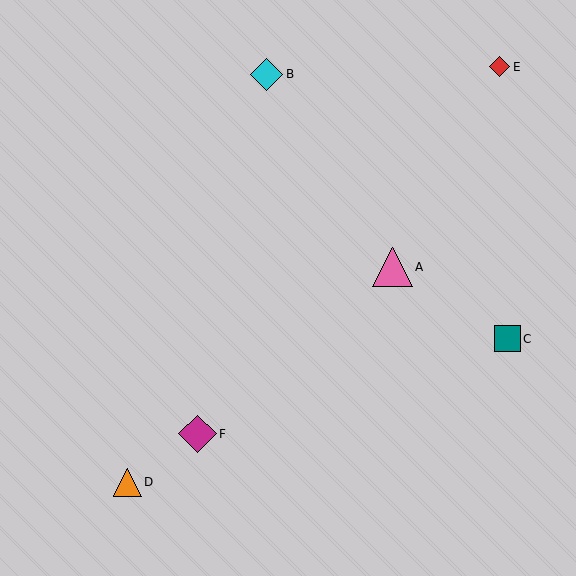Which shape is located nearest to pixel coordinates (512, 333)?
The teal square (labeled C) at (507, 339) is nearest to that location.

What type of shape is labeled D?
Shape D is an orange triangle.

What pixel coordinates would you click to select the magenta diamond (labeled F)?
Click at (198, 434) to select the magenta diamond F.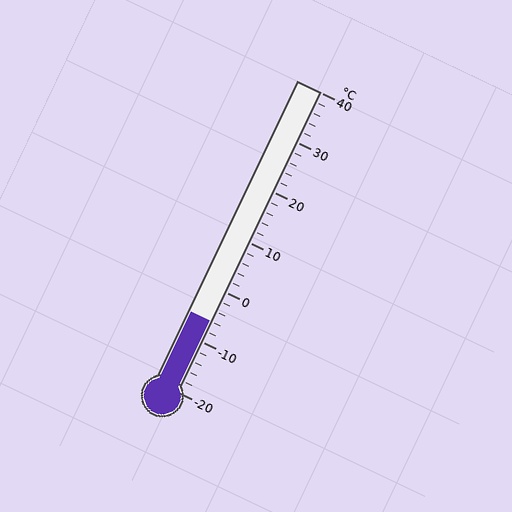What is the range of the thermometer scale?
The thermometer scale ranges from -20°C to 40°C.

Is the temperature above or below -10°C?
The temperature is above -10°C.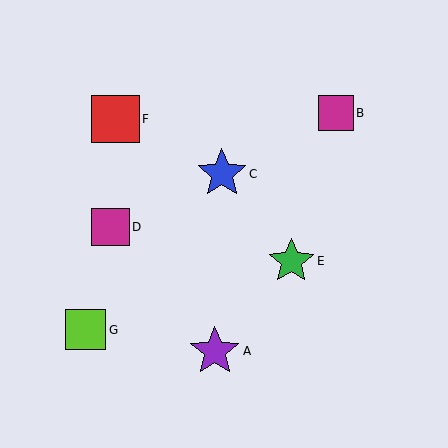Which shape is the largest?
The purple star (labeled A) is the largest.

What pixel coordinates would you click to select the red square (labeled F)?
Click at (116, 119) to select the red square F.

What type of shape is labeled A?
Shape A is a purple star.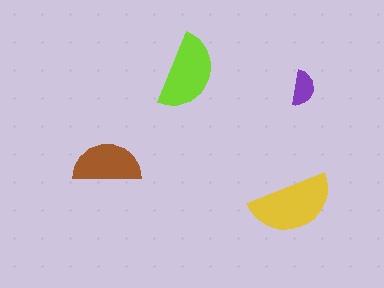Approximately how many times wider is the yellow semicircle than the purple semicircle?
About 2.5 times wider.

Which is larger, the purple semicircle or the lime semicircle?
The lime one.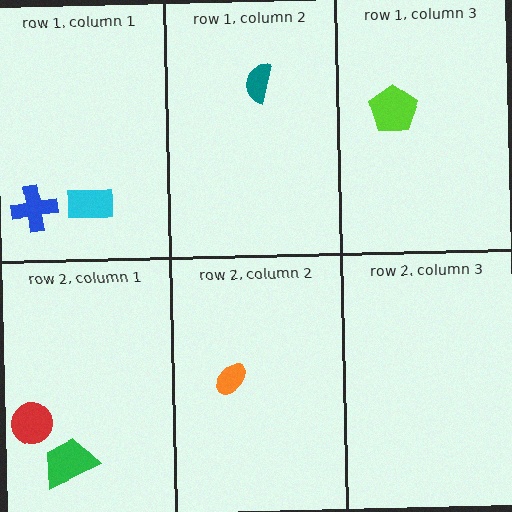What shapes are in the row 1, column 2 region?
The teal semicircle.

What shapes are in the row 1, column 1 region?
The blue cross, the cyan rectangle.